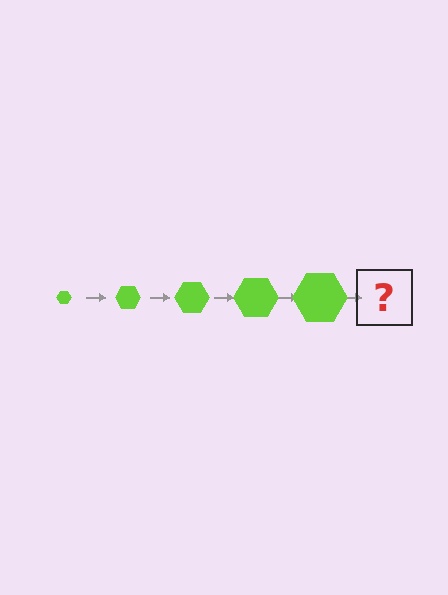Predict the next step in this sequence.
The next step is a lime hexagon, larger than the previous one.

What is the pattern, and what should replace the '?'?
The pattern is that the hexagon gets progressively larger each step. The '?' should be a lime hexagon, larger than the previous one.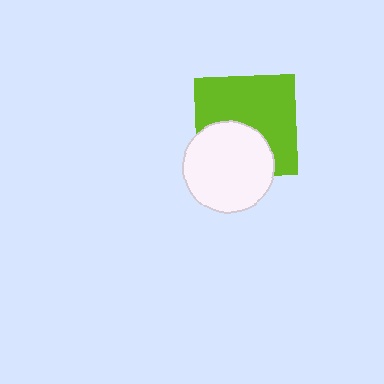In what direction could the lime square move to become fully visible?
The lime square could move up. That would shift it out from behind the white circle entirely.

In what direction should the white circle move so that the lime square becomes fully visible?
The white circle should move down. That is the shortest direction to clear the overlap and leave the lime square fully visible.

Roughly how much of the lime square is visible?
About half of it is visible (roughly 62%).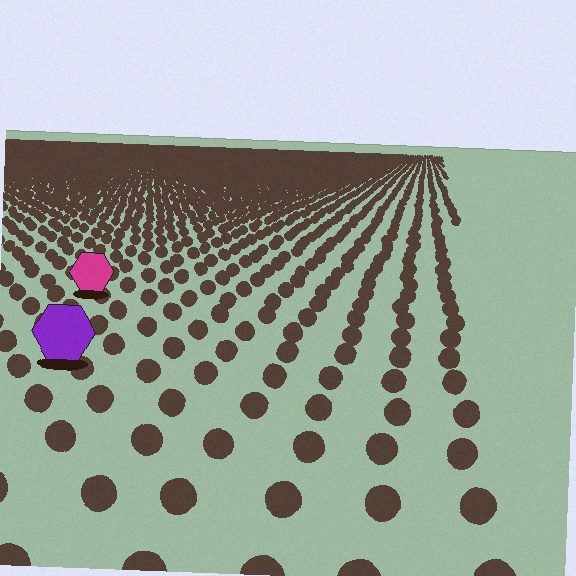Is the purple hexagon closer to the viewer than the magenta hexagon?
Yes. The purple hexagon is closer — you can tell from the texture gradient: the ground texture is coarser near it.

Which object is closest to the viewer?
The purple hexagon is closest. The texture marks near it are larger and more spread out.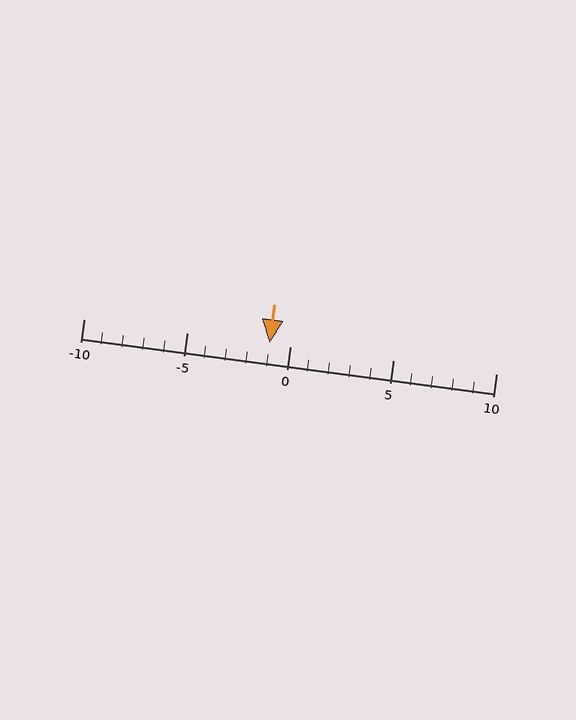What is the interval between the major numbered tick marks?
The major tick marks are spaced 5 units apart.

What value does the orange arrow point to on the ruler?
The orange arrow points to approximately -1.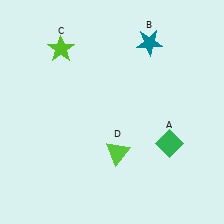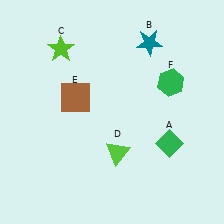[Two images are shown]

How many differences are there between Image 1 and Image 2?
There are 2 differences between the two images.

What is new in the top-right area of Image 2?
A green hexagon (F) was added in the top-right area of Image 2.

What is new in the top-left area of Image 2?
A brown square (E) was added in the top-left area of Image 2.